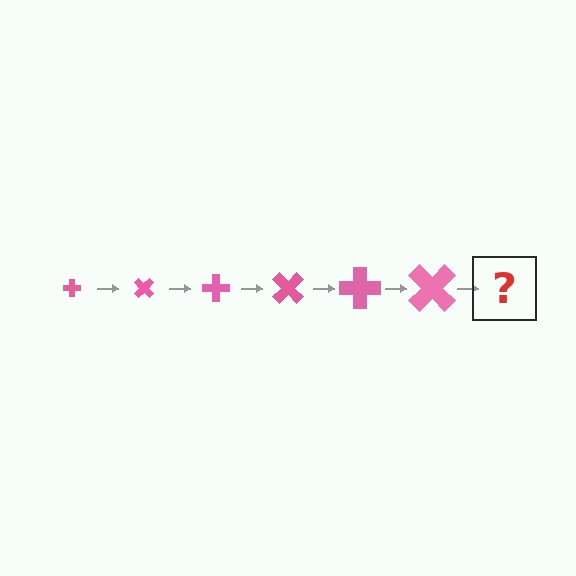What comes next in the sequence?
The next element should be a cross, larger than the previous one and rotated 270 degrees from the start.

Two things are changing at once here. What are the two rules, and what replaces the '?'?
The two rules are that the cross grows larger each step and it rotates 45 degrees each step. The '?' should be a cross, larger than the previous one and rotated 270 degrees from the start.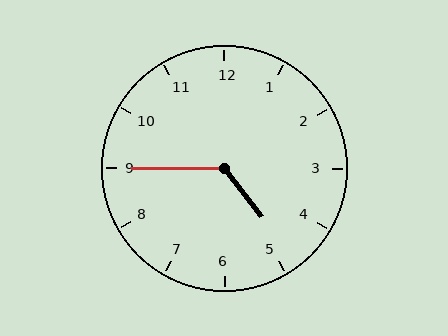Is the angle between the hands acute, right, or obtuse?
It is obtuse.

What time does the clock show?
4:45.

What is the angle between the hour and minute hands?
Approximately 128 degrees.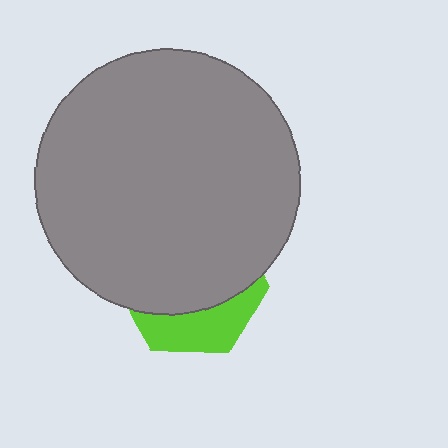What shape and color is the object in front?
The object in front is a gray circle.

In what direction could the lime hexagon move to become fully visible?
The lime hexagon could move down. That would shift it out from behind the gray circle entirely.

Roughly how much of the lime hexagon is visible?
A small part of it is visible (roughly 31%).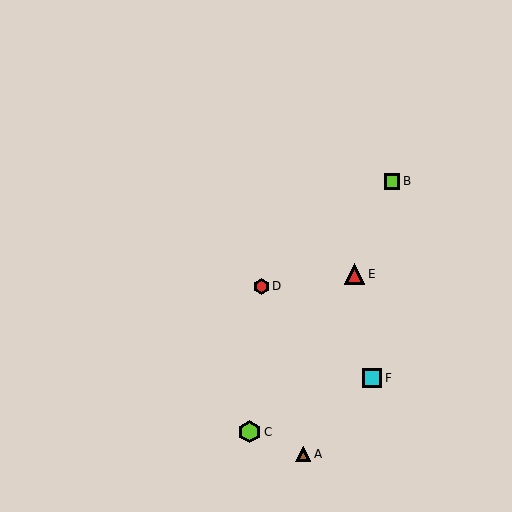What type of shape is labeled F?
Shape F is a cyan square.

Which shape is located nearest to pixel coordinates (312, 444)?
The brown triangle (labeled A) at (303, 454) is nearest to that location.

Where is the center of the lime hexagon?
The center of the lime hexagon is at (249, 432).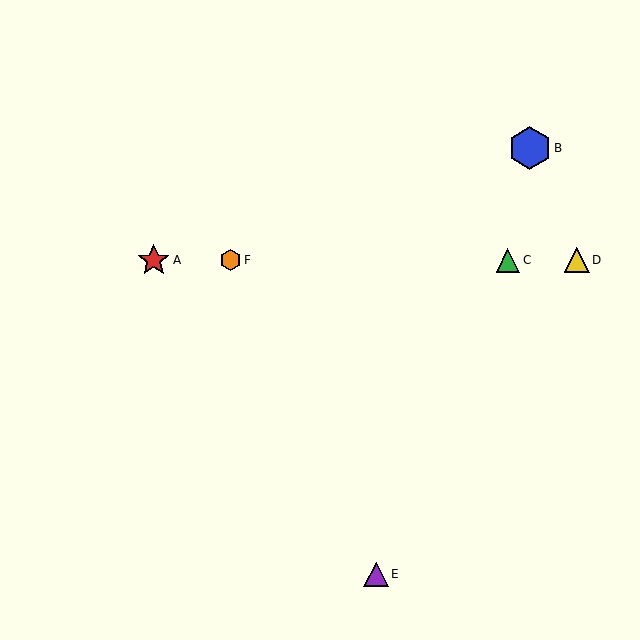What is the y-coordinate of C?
Object C is at y≈260.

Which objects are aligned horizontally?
Objects A, C, D, F are aligned horizontally.